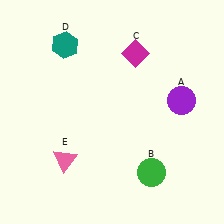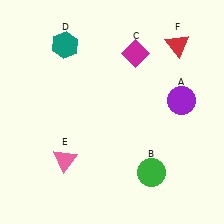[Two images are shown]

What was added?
A red triangle (F) was added in Image 2.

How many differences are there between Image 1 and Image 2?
There is 1 difference between the two images.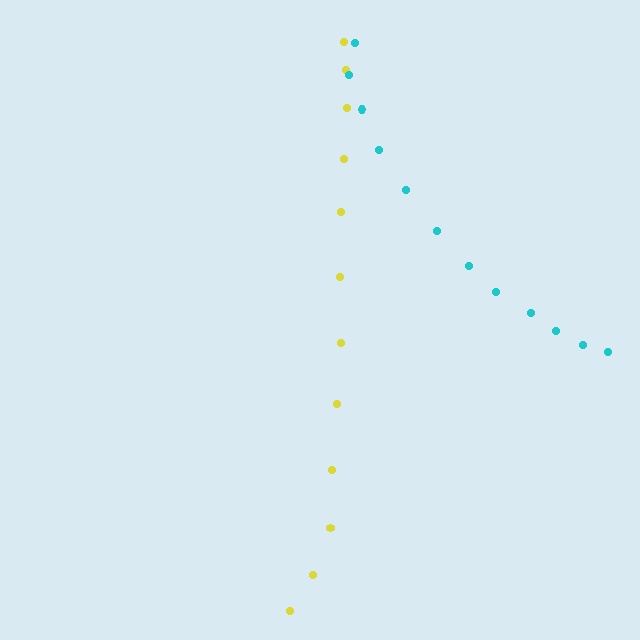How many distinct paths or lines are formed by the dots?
There are 2 distinct paths.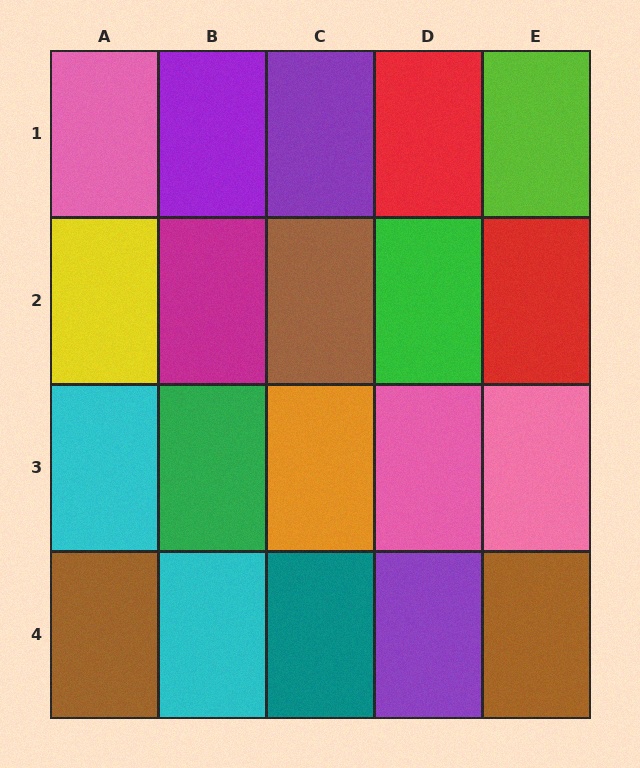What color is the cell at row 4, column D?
Purple.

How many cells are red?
2 cells are red.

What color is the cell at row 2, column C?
Brown.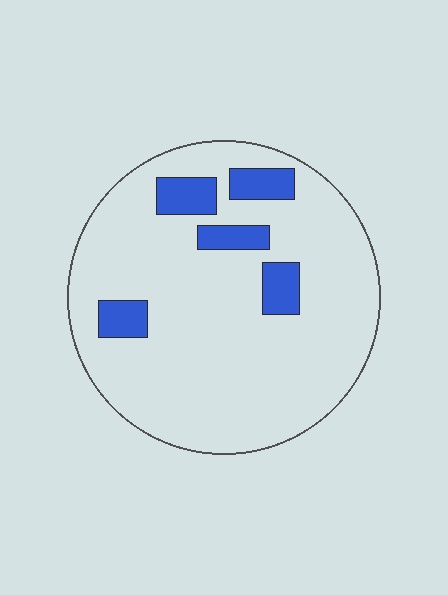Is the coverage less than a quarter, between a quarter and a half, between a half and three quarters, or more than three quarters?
Less than a quarter.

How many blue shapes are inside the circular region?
5.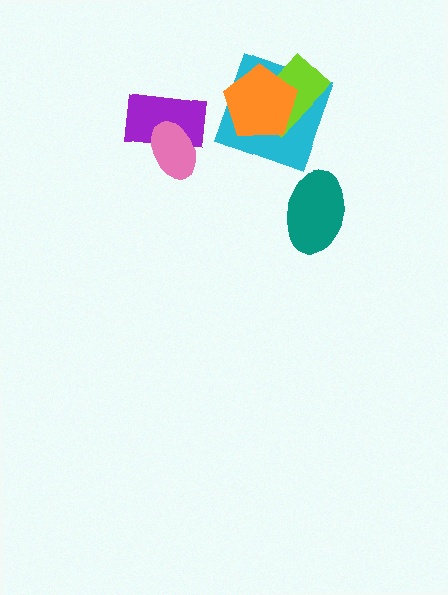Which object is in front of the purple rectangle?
The pink ellipse is in front of the purple rectangle.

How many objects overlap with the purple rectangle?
1 object overlaps with the purple rectangle.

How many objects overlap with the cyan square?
2 objects overlap with the cyan square.